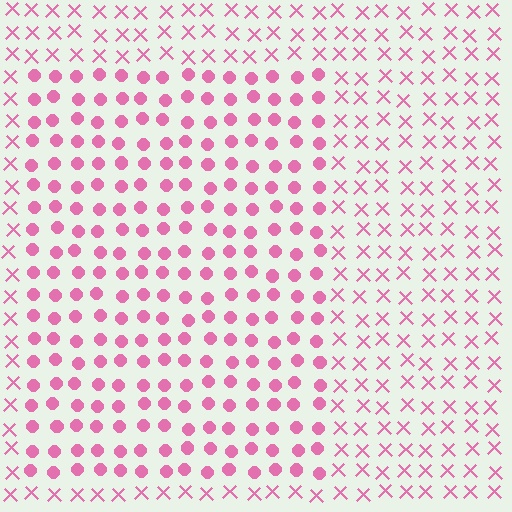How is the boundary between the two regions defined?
The boundary is defined by a change in element shape: circles inside vs. X marks outside. All elements share the same color and spacing.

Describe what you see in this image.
The image is filled with small pink elements arranged in a uniform grid. A rectangle-shaped region contains circles, while the surrounding area contains X marks. The boundary is defined purely by the change in element shape.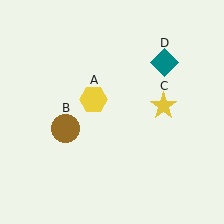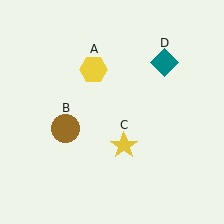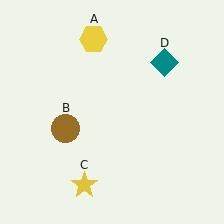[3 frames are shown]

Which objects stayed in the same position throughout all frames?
Brown circle (object B) and teal diamond (object D) remained stationary.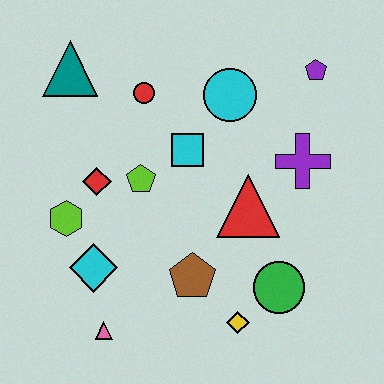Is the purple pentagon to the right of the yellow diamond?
Yes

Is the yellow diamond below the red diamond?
Yes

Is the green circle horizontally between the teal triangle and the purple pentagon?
Yes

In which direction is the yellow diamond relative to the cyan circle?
The yellow diamond is below the cyan circle.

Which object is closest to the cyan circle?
The cyan square is closest to the cyan circle.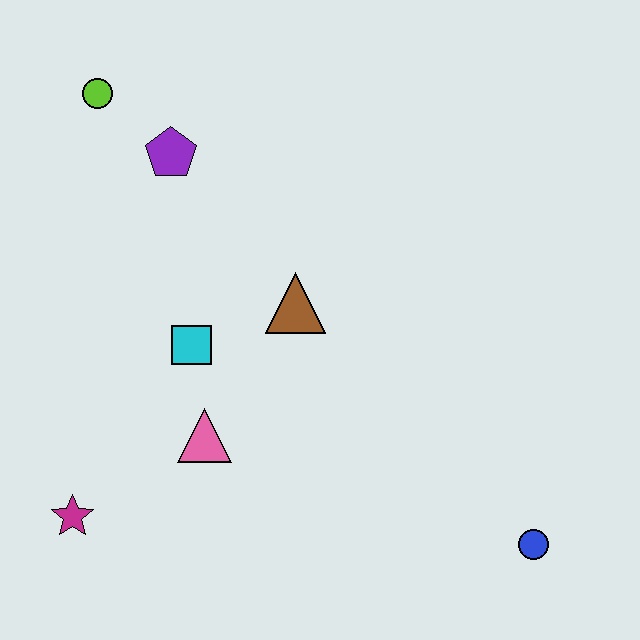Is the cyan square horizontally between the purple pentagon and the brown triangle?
Yes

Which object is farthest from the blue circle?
The lime circle is farthest from the blue circle.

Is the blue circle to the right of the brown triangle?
Yes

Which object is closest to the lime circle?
The purple pentagon is closest to the lime circle.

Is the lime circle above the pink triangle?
Yes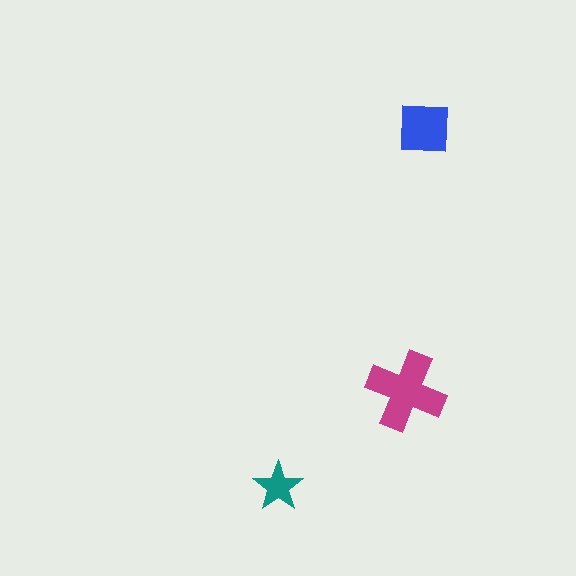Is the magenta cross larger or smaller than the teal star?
Larger.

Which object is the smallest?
The teal star.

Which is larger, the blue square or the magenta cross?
The magenta cross.